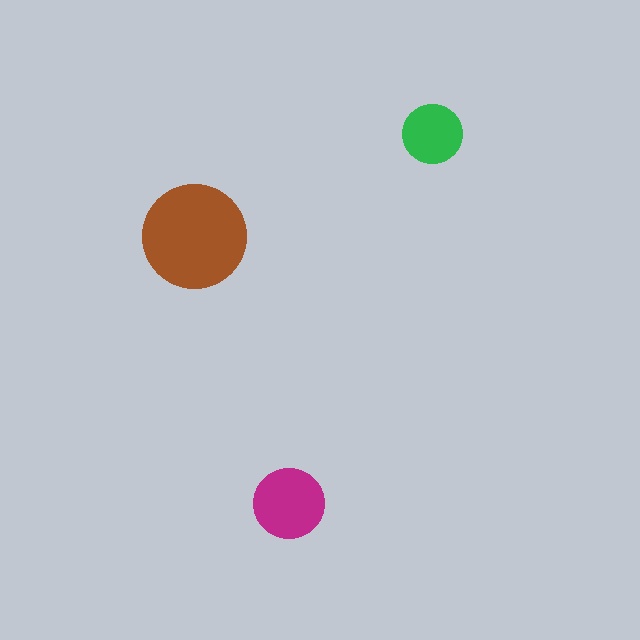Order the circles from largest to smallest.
the brown one, the magenta one, the green one.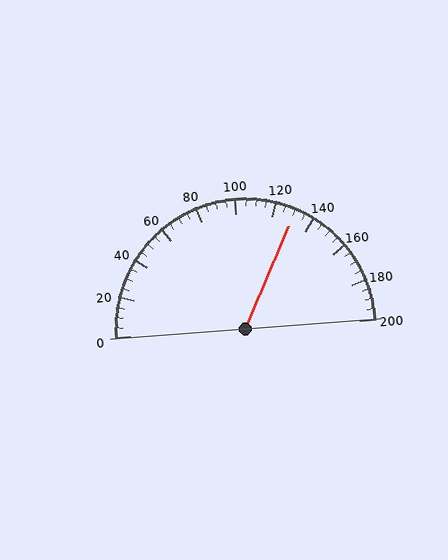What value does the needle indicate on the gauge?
The needle indicates approximately 130.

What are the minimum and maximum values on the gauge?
The gauge ranges from 0 to 200.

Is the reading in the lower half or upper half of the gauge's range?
The reading is in the upper half of the range (0 to 200).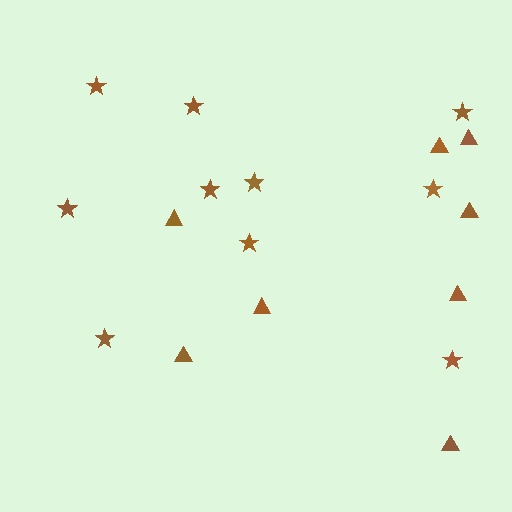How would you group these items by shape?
There are 2 groups: one group of triangles (8) and one group of stars (10).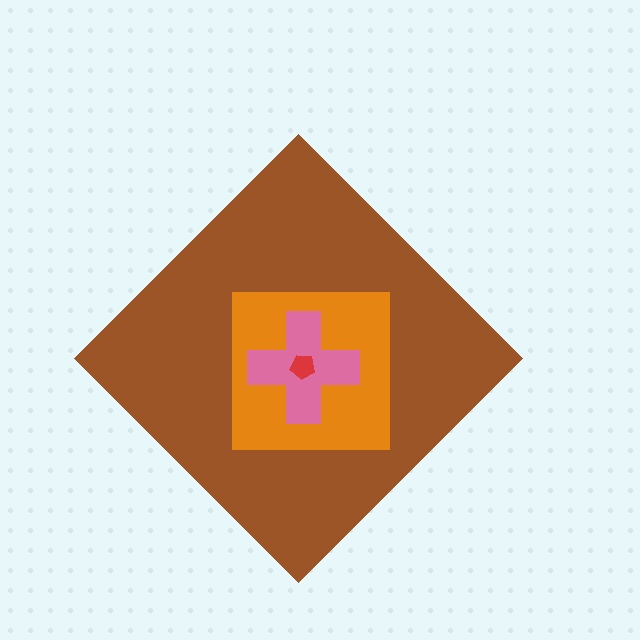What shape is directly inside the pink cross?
The red pentagon.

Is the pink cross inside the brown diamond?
Yes.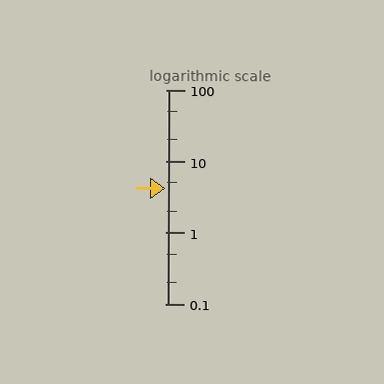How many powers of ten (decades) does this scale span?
The scale spans 3 decades, from 0.1 to 100.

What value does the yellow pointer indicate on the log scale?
The pointer indicates approximately 4.1.